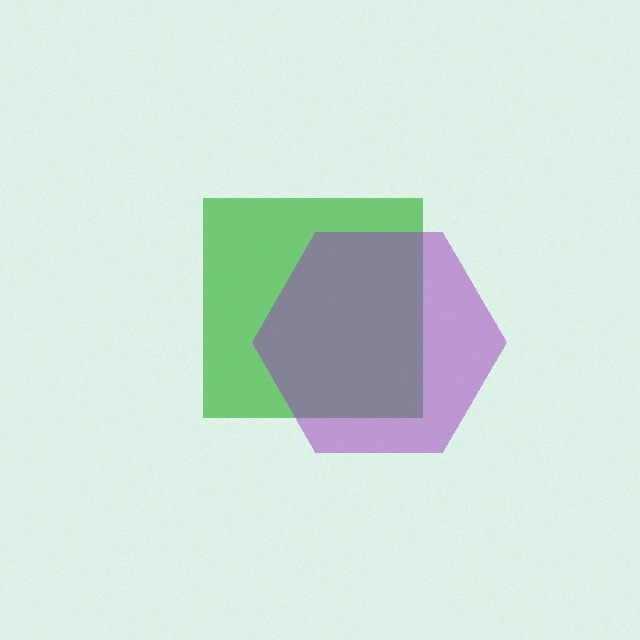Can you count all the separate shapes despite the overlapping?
Yes, there are 2 separate shapes.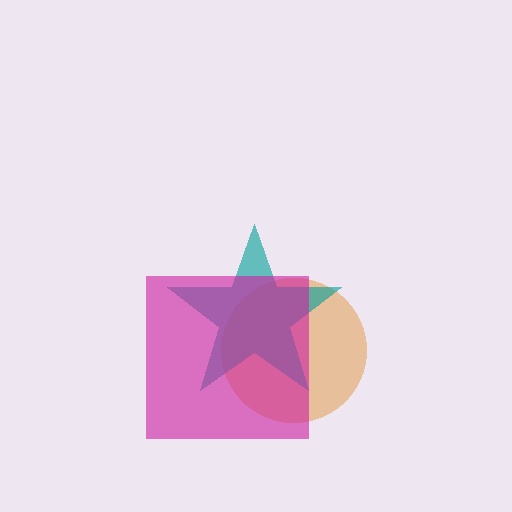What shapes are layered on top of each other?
The layered shapes are: an orange circle, a teal star, a magenta square.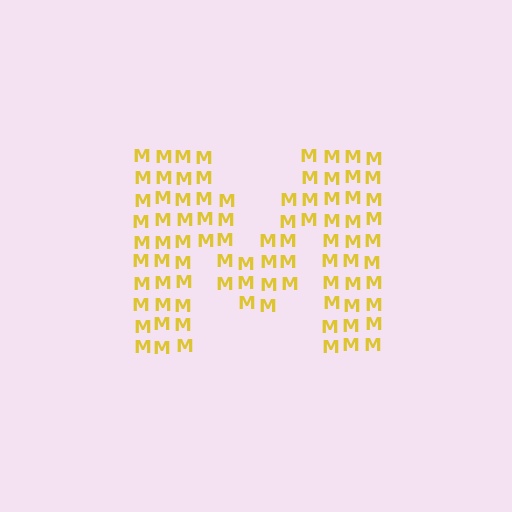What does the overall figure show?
The overall figure shows the letter M.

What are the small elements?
The small elements are letter M's.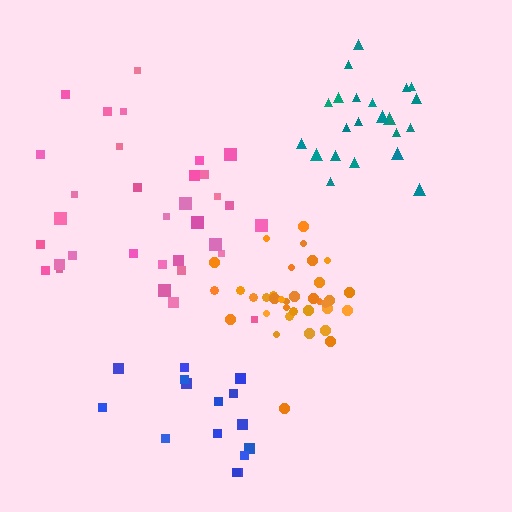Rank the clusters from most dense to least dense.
orange, teal, blue, pink.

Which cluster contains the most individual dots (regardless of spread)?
Orange (35).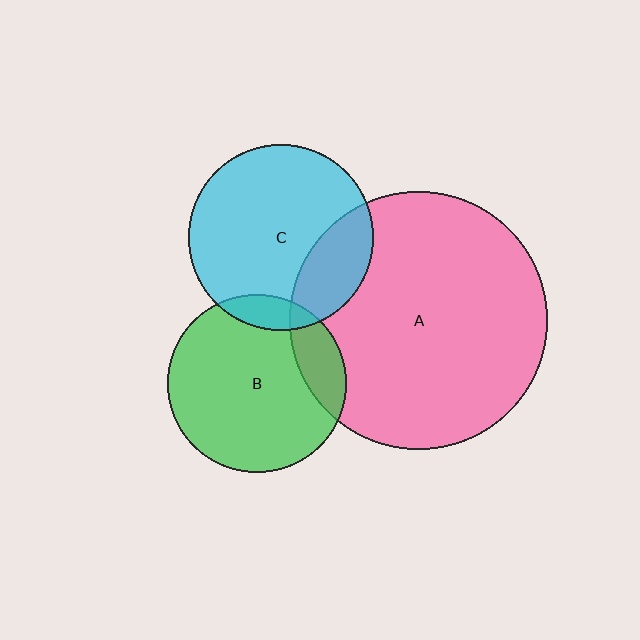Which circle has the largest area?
Circle A (pink).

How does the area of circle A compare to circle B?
Approximately 2.1 times.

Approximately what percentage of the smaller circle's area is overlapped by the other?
Approximately 15%.